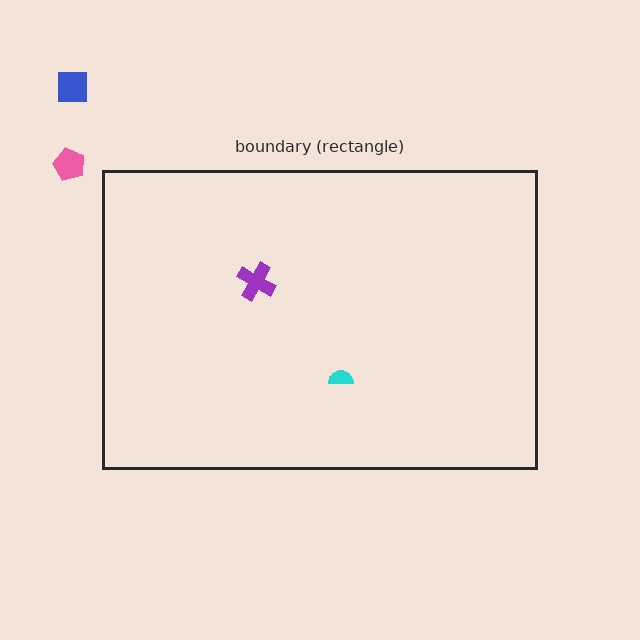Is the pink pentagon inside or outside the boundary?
Outside.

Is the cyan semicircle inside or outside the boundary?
Inside.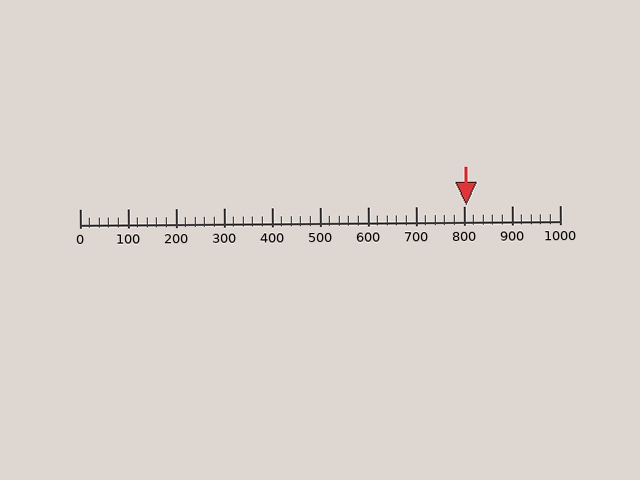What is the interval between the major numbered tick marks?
The major tick marks are spaced 100 units apart.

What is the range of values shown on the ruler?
The ruler shows values from 0 to 1000.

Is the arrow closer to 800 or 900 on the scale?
The arrow is closer to 800.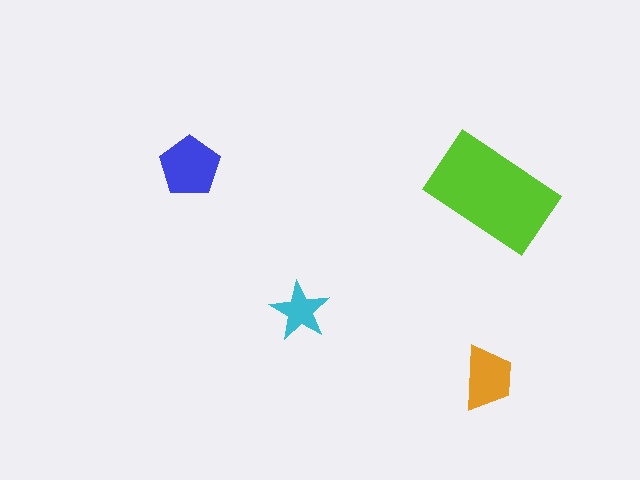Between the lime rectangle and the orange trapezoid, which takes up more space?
The lime rectangle.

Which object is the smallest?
The cyan star.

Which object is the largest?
The lime rectangle.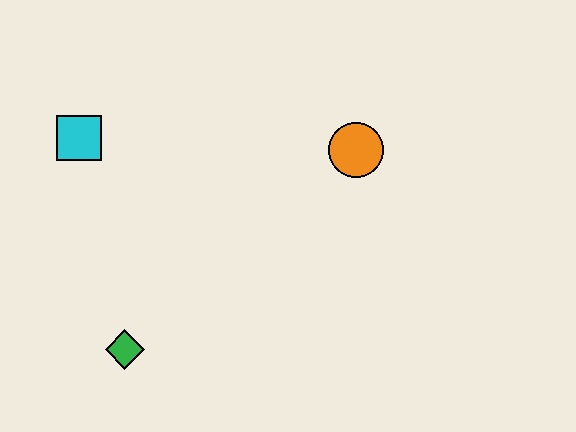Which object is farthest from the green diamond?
The orange circle is farthest from the green diamond.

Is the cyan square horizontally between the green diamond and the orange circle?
No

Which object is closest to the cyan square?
The green diamond is closest to the cyan square.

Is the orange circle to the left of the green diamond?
No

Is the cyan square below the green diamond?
No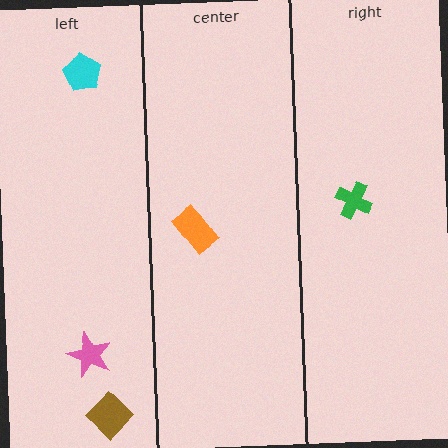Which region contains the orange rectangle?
The center region.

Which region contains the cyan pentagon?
The left region.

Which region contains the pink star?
The left region.